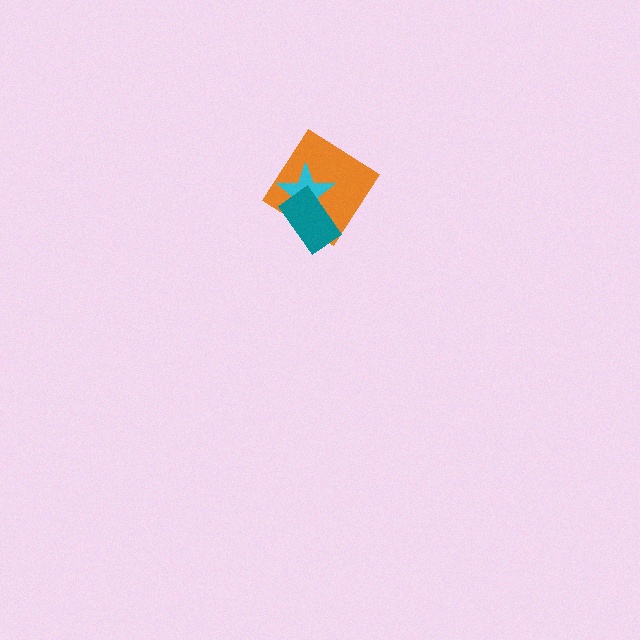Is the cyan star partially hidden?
Yes, it is partially covered by another shape.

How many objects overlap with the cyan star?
2 objects overlap with the cyan star.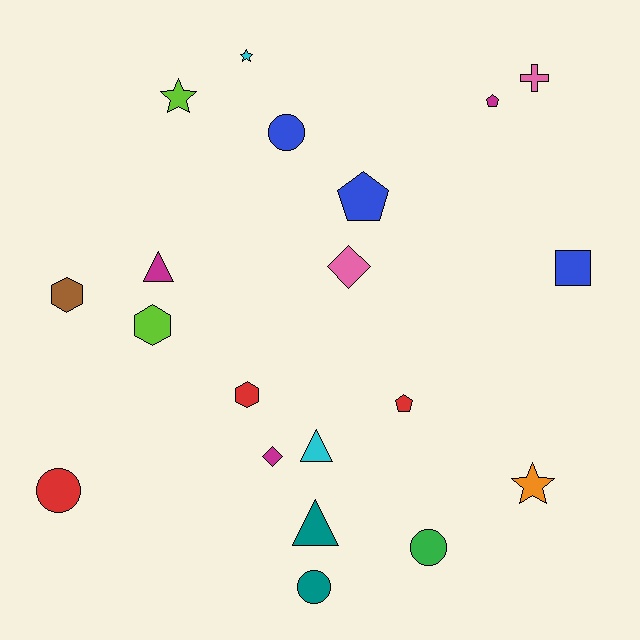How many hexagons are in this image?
There are 3 hexagons.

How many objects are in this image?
There are 20 objects.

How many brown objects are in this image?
There is 1 brown object.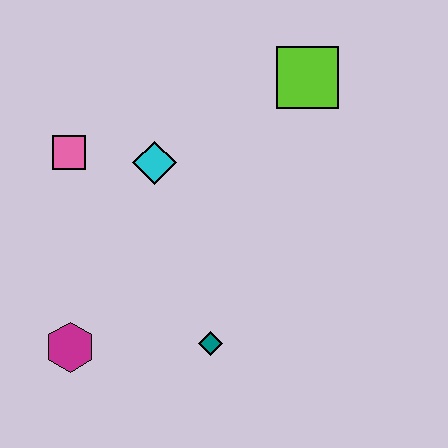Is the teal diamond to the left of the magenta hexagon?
No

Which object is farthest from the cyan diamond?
The magenta hexagon is farthest from the cyan diamond.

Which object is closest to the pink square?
The cyan diamond is closest to the pink square.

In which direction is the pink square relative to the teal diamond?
The pink square is above the teal diamond.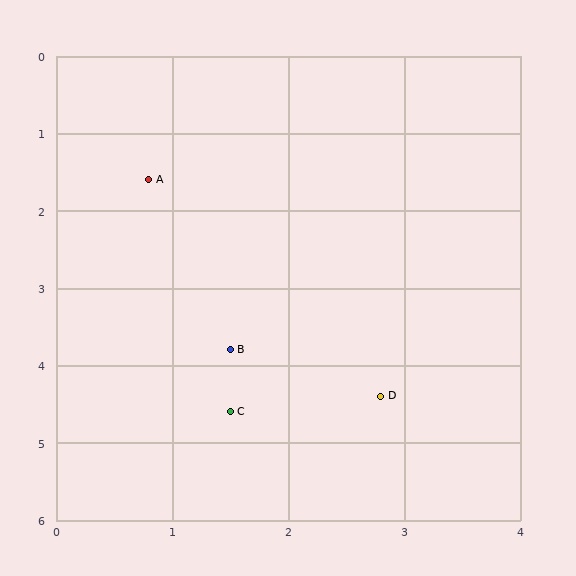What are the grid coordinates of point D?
Point D is at approximately (2.8, 4.4).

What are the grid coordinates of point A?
Point A is at approximately (0.8, 1.6).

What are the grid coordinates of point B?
Point B is at approximately (1.5, 3.8).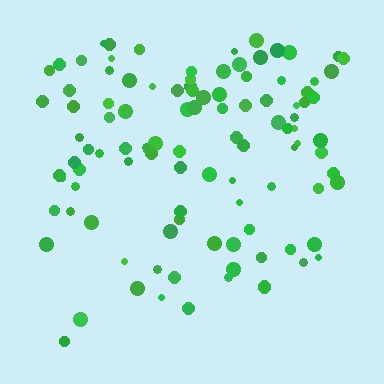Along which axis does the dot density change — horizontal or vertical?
Vertical.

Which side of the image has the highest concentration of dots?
The top.